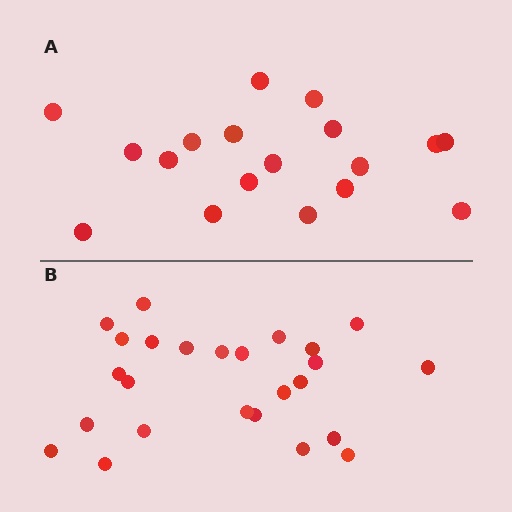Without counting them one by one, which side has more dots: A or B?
Region B (the bottom region) has more dots.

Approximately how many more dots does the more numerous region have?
Region B has roughly 8 or so more dots than region A.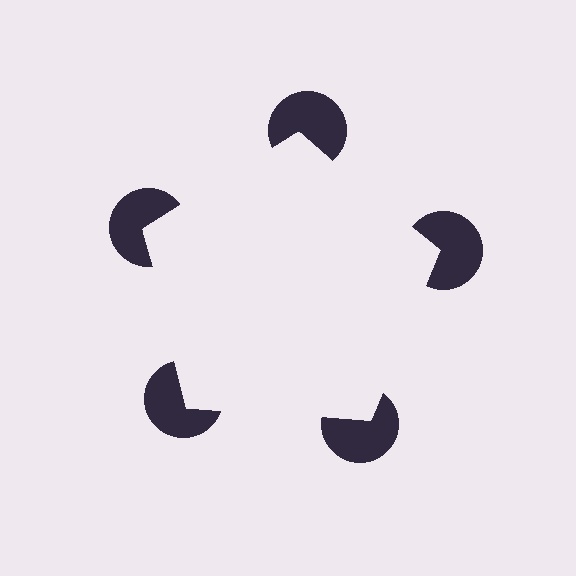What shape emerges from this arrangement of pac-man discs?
An illusory pentagon — its edges are inferred from the aligned wedge cuts in the pac-man discs, not physically drawn.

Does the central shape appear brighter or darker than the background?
It typically appears slightly brighter than the background, even though no actual brightness change is drawn.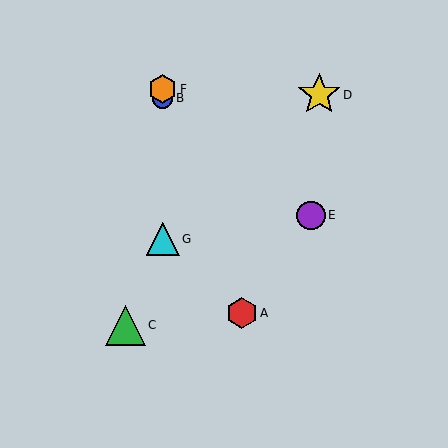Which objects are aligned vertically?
Objects B, F, G are aligned vertically.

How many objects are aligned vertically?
3 objects (B, F, G) are aligned vertically.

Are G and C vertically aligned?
No, G is at x≈163 and C is at x≈125.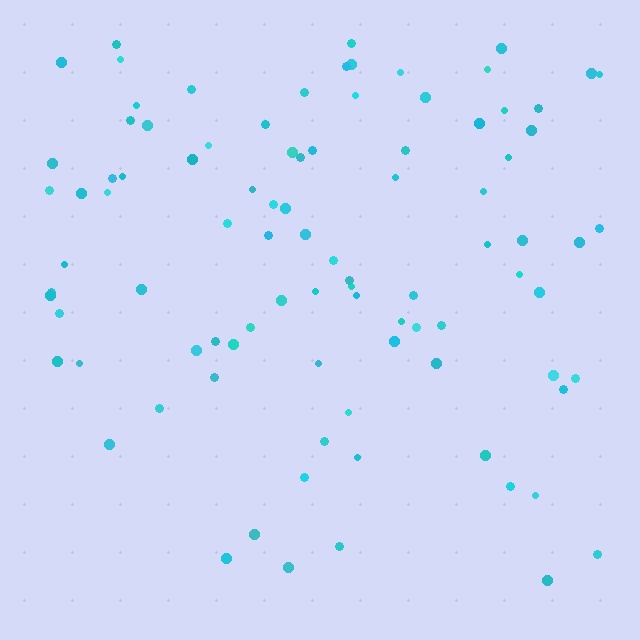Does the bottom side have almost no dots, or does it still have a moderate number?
Still a moderate number, just noticeably fewer than the top.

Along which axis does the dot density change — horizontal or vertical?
Vertical.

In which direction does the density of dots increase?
From bottom to top, with the top side densest.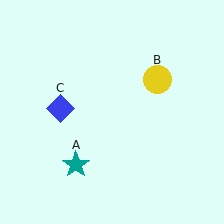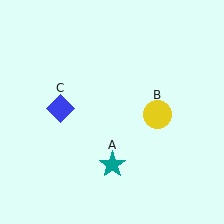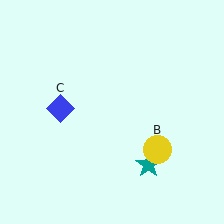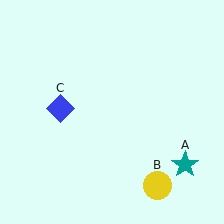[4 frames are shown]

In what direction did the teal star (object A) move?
The teal star (object A) moved right.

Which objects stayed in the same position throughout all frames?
Blue diamond (object C) remained stationary.